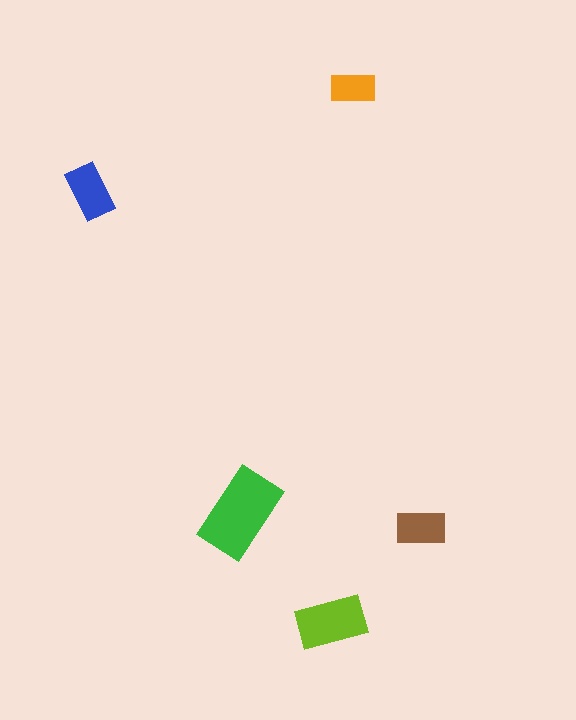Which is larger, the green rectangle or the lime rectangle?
The green one.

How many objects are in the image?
There are 5 objects in the image.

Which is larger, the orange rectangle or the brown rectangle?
The brown one.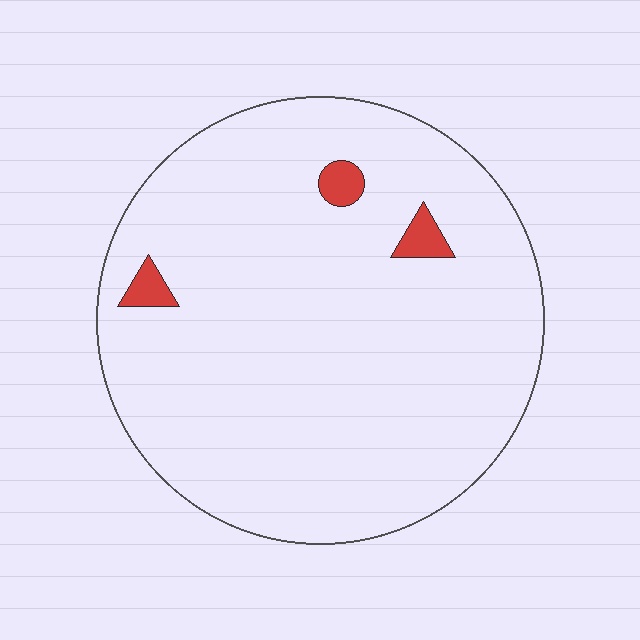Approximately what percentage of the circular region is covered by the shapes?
Approximately 5%.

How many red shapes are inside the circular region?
3.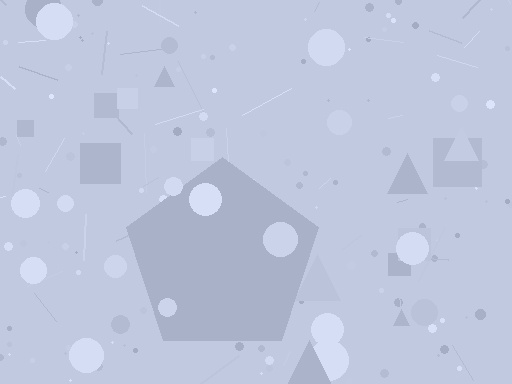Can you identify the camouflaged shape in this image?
The camouflaged shape is a pentagon.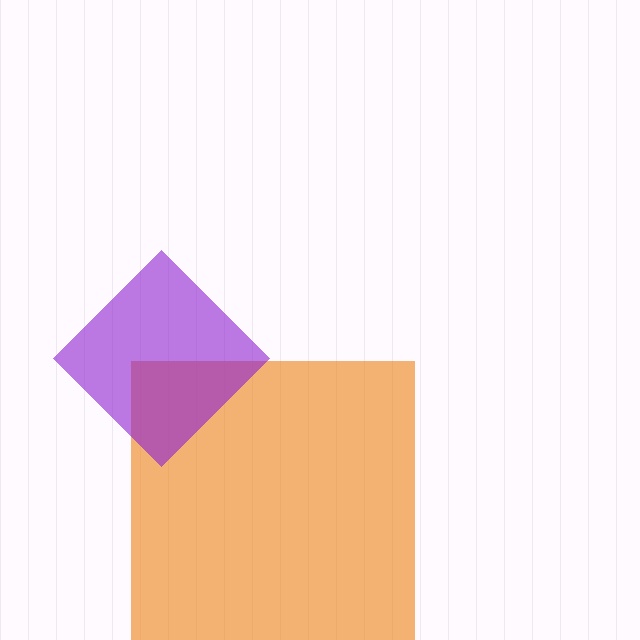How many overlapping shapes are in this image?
There are 2 overlapping shapes in the image.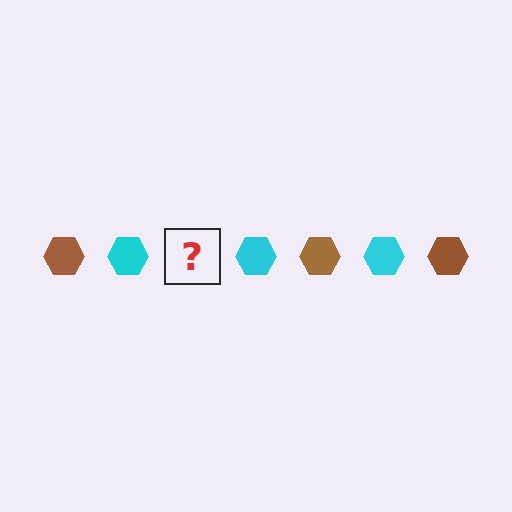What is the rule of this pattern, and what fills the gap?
The rule is that the pattern cycles through brown, cyan hexagons. The gap should be filled with a brown hexagon.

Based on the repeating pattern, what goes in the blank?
The blank should be a brown hexagon.